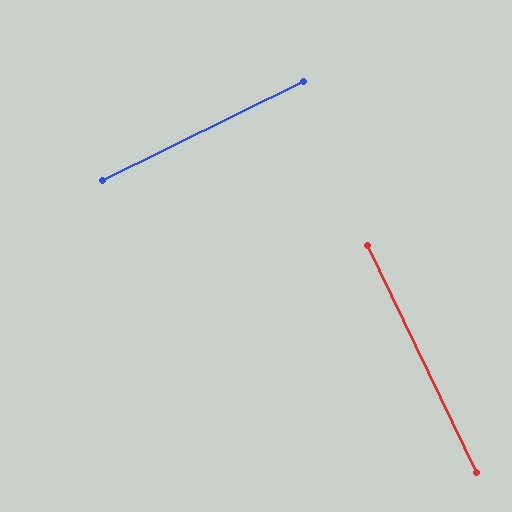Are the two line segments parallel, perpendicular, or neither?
Perpendicular — they meet at approximately 89°.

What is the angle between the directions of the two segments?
Approximately 89 degrees.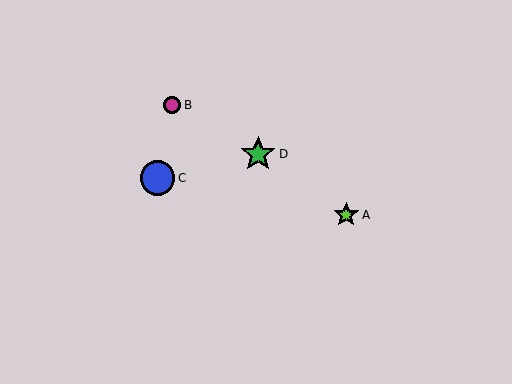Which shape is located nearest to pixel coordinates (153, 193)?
The blue circle (labeled C) at (158, 178) is nearest to that location.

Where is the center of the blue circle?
The center of the blue circle is at (158, 178).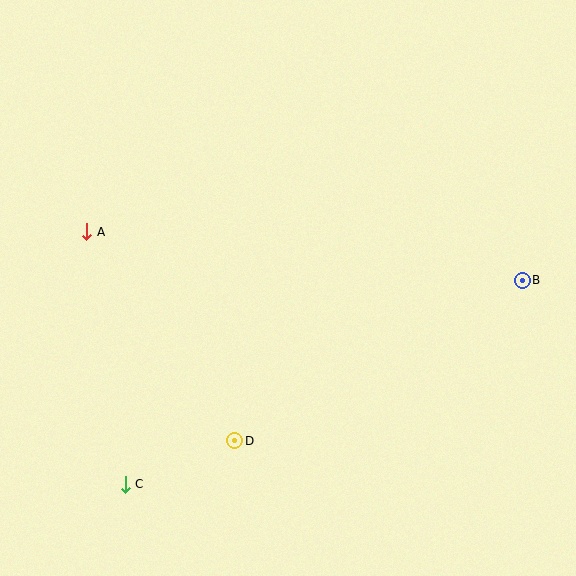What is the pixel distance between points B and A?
The distance between B and A is 438 pixels.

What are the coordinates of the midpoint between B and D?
The midpoint between B and D is at (378, 360).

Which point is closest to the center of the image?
Point D at (235, 441) is closest to the center.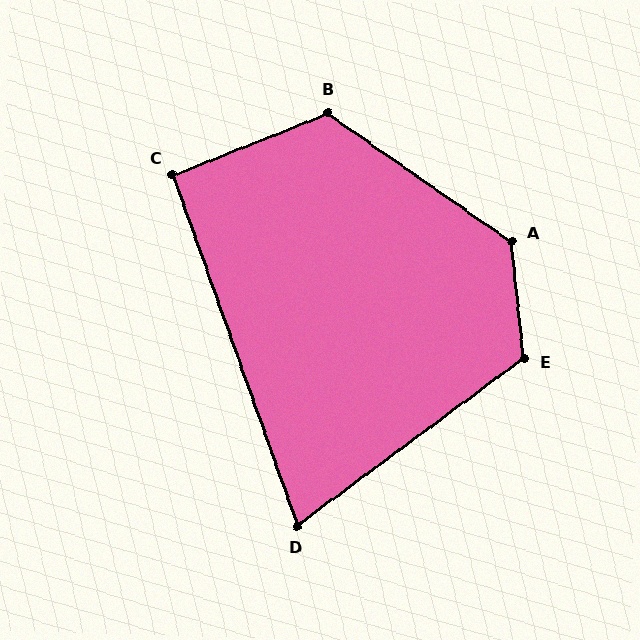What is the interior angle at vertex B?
Approximately 123 degrees (obtuse).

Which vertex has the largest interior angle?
A, at approximately 131 degrees.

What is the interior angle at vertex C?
Approximately 92 degrees (approximately right).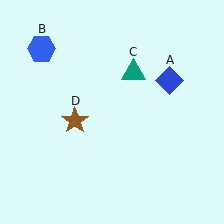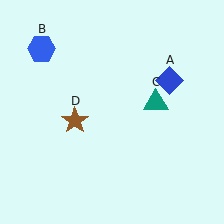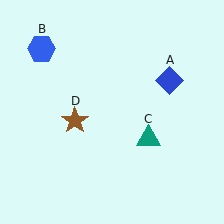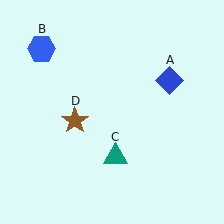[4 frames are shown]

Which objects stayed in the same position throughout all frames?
Blue diamond (object A) and blue hexagon (object B) and brown star (object D) remained stationary.